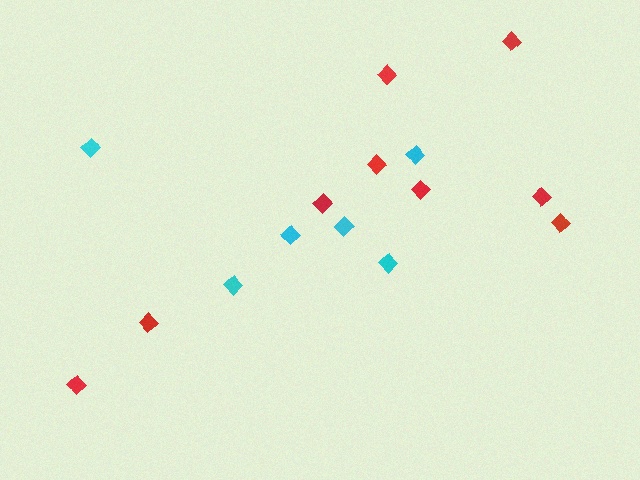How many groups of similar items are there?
There are 2 groups: one group of red diamonds (9) and one group of cyan diamonds (6).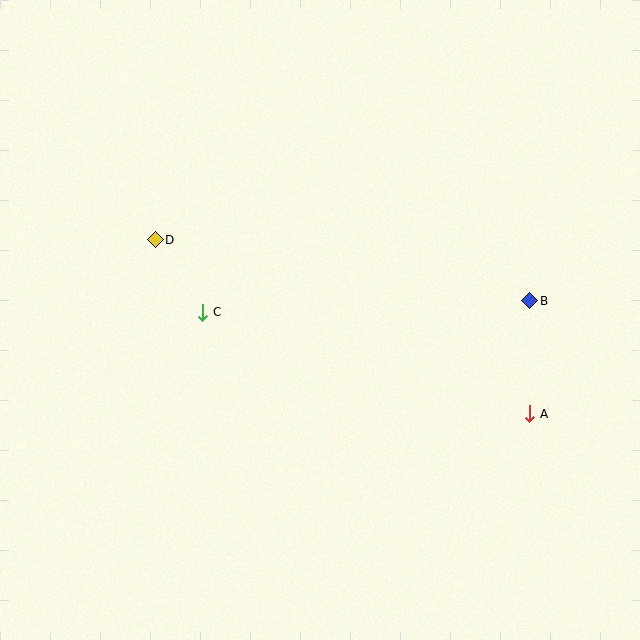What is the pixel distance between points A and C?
The distance between A and C is 342 pixels.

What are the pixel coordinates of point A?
Point A is at (530, 414).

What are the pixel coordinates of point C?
Point C is at (203, 312).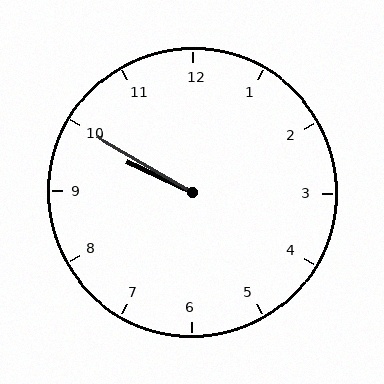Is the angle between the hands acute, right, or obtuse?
It is acute.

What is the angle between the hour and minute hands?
Approximately 5 degrees.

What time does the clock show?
9:50.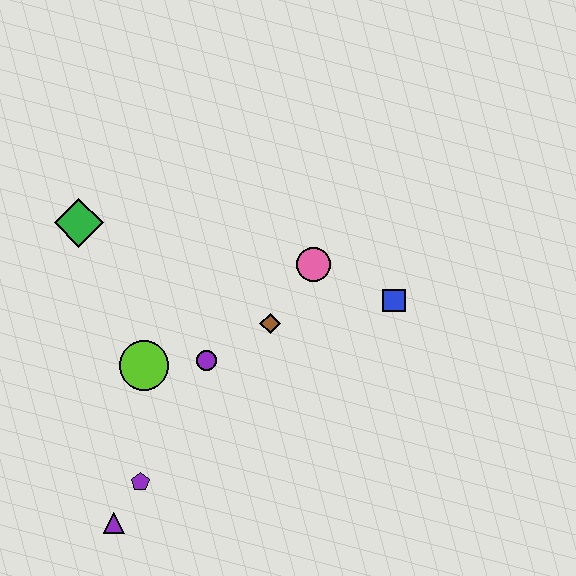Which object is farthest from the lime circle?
The blue square is farthest from the lime circle.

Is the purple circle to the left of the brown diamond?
Yes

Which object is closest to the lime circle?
The purple circle is closest to the lime circle.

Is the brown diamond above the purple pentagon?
Yes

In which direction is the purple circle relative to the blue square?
The purple circle is to the left of the blue square.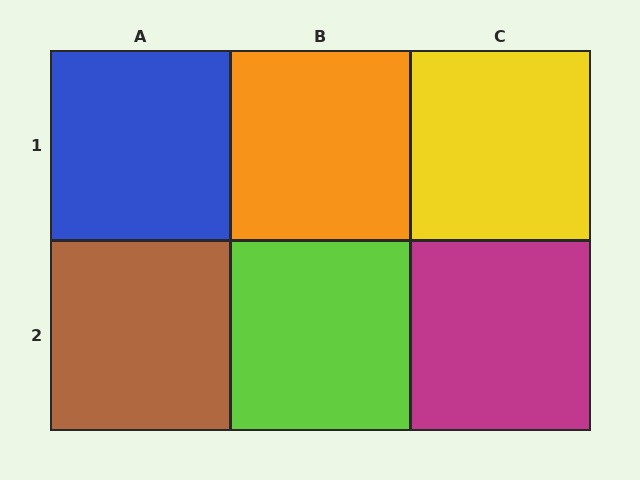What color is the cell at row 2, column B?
Lime.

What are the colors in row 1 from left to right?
Blue, orange, yellow.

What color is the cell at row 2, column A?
Brown.